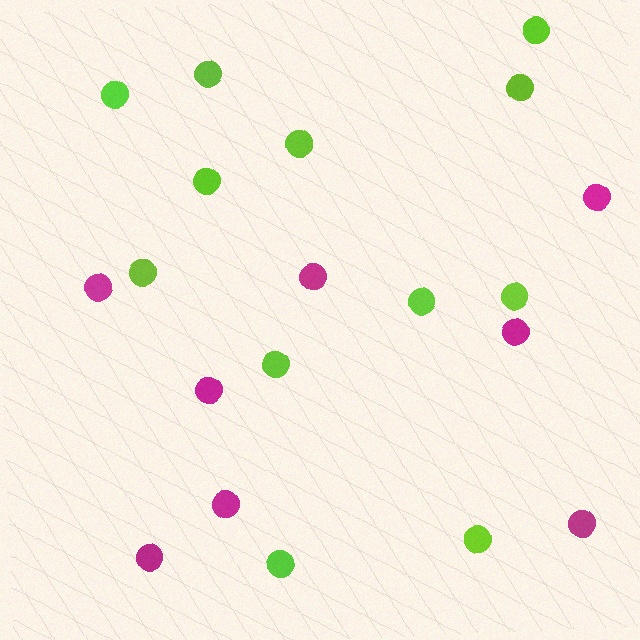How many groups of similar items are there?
There are 2 groups: one group of magenta circles (8) and one group of lime circles (12).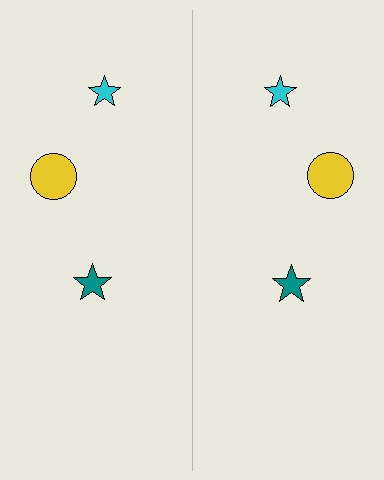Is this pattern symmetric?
Yes, this pattern has bilateral (reflection) symmetry.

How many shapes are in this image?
There are 6 shapes in this image.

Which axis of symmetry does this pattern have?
The pattern has a vertical axis of symmetry running through the center of the image.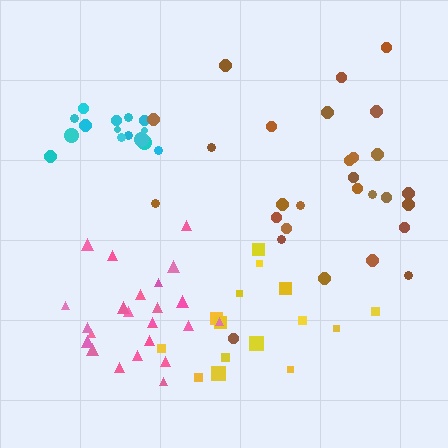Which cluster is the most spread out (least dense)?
Yellow.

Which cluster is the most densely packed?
Cyan.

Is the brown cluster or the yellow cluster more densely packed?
Brown.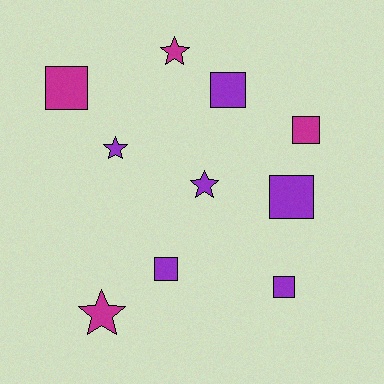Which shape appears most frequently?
Square, with 6 objects.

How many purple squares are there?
There are 4 purple squares.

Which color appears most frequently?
Purple, with 6 objects.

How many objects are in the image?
There are 10 objects.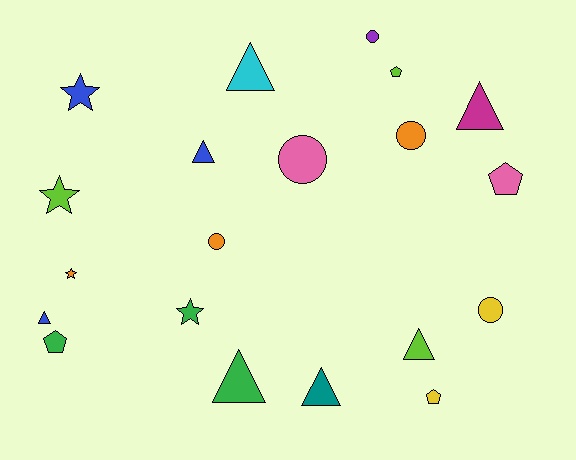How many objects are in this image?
There are 20 objects.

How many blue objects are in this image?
There are 3 blue objects.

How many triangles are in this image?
There are 7 triangles.